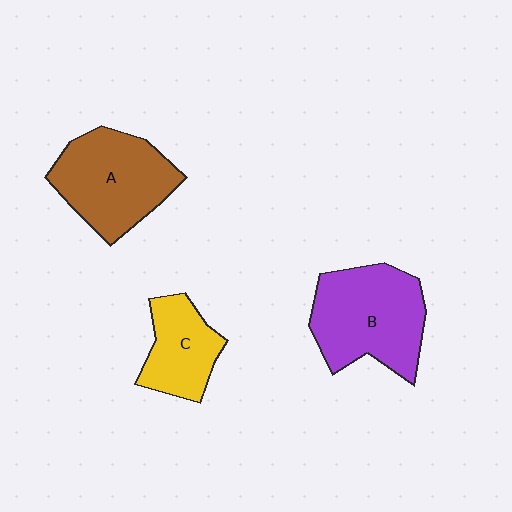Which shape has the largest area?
Shape B (purple).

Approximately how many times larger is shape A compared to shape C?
Approximately 1.6 times.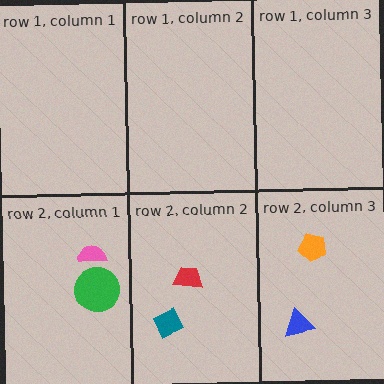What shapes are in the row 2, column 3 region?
The blue triangle, the orange pentagon.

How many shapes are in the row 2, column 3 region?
2.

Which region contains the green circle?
The row 2, column 1 region.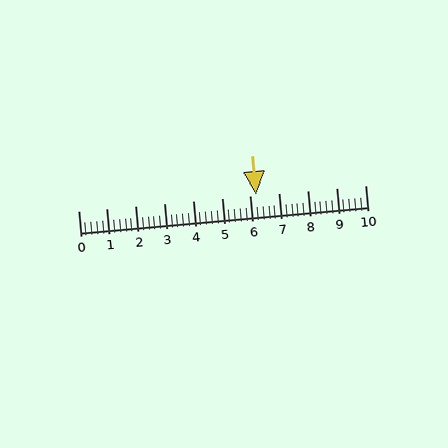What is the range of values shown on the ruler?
The ruler shows values from 0 to 10.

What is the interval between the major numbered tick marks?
The major tick marks are spaced 1 units apart.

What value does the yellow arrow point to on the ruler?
The yellow arrow points to approximately 6.2.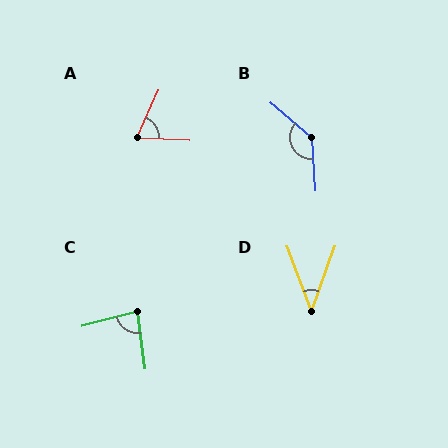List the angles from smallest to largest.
D (40°), A (68°), C (83°), B (134°).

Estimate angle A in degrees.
Approximately 68 degrees.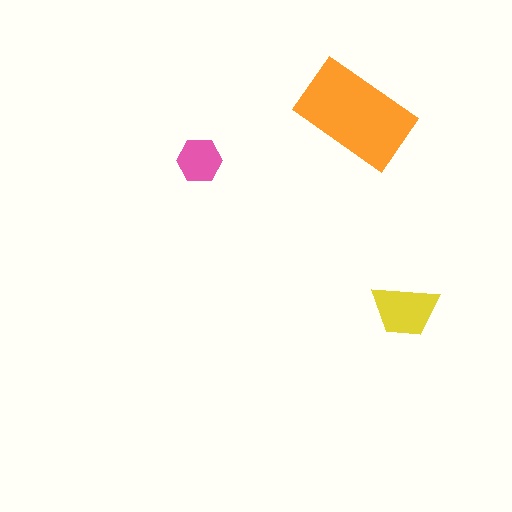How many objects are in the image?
There are 3 objects in the image.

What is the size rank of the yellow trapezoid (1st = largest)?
2nd.